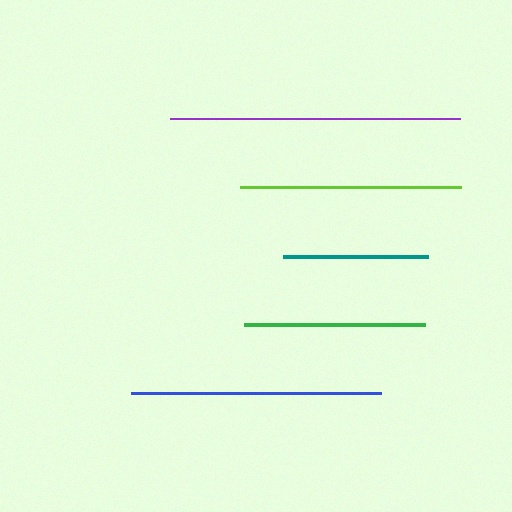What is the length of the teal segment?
The teal segment is approximately 145 pixels long.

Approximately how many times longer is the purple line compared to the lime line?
The purple line is approximately 1.3 times the length of the lime line.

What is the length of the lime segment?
The lime segment is approximately 221 pixels long.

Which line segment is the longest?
The purple line is the longest at approximately 290 pixels.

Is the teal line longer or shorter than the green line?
The green line is longer than the teal line.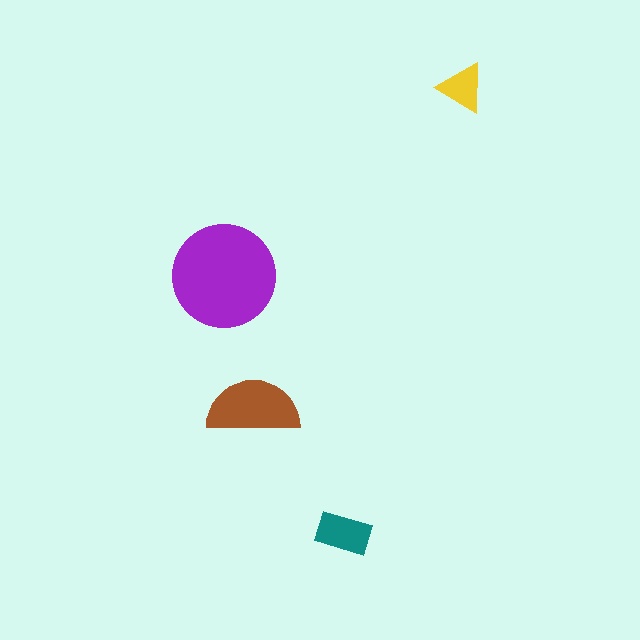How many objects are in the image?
There are 4 objects in the image.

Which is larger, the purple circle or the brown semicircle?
The purple circle.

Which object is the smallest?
The yellow triangle.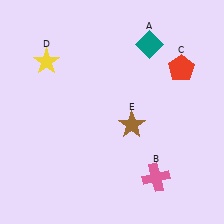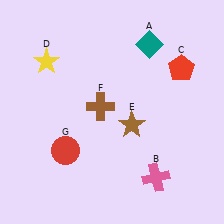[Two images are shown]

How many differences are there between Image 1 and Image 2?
There are 2 differences between the two images.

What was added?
A brown cross (F), a red circle (G) were added in Image 2.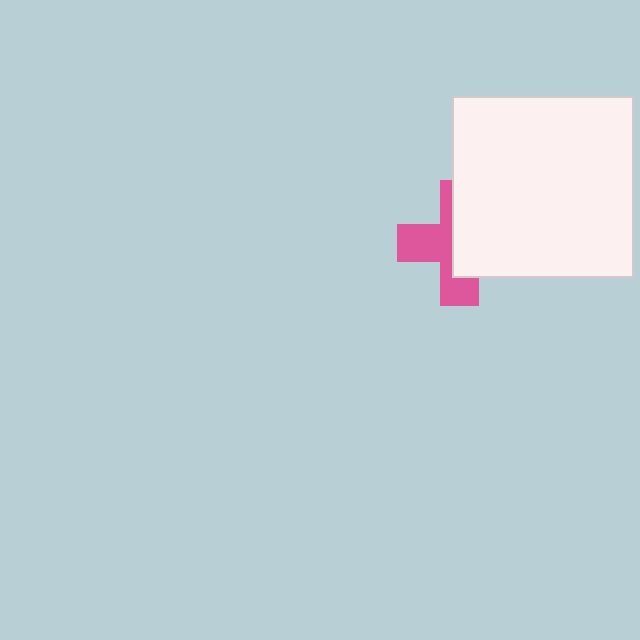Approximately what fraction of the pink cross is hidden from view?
Roughly 53% of the pink cross is hidden behind the white square.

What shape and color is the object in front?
The object in front is a white square.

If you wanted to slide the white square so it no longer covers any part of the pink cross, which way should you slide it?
Slide it right — that is the most direct way to separate the two shapes.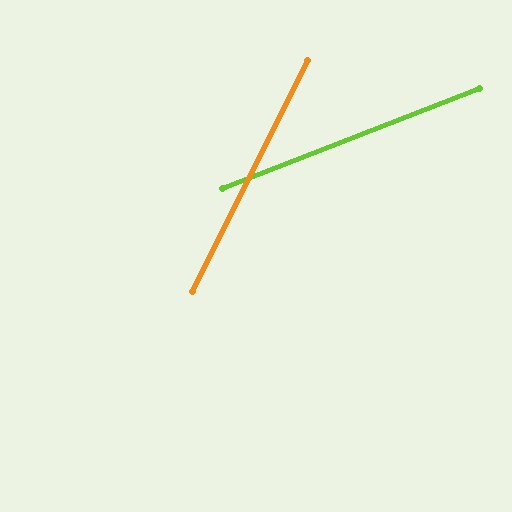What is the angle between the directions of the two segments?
Approximately 42 degrees.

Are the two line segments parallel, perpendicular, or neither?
Neither parallel nor perpendicular — they differ by about 42°.